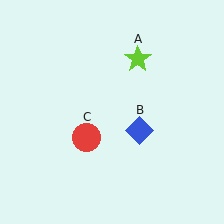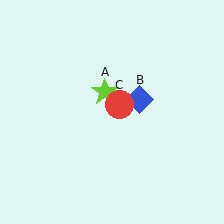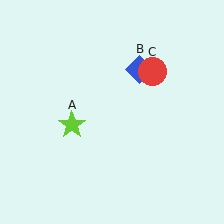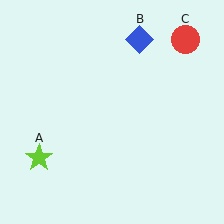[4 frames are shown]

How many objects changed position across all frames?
3 objects changed position: lime star (object A), blue diamond (object B), red circle (object C).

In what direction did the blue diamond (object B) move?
The blue diamond (object B) moved up.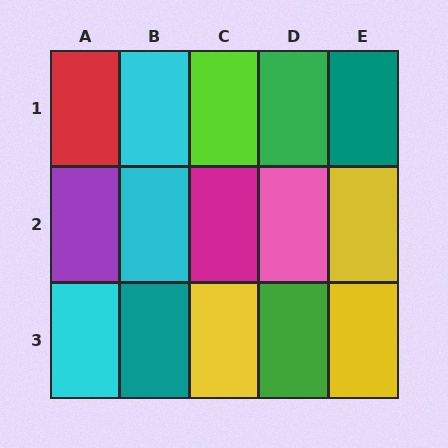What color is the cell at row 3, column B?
Teal.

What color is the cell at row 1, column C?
Lime.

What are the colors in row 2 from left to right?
Purple, cyan, magenta, pink, yellow.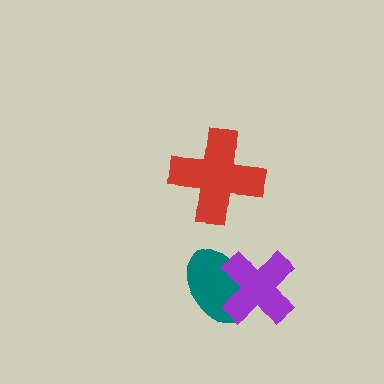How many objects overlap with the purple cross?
1 object overlaps with the purple cross.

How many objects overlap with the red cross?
0 objects overlap with the red cross.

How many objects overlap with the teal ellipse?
1 object overlaps with the teal ellipse.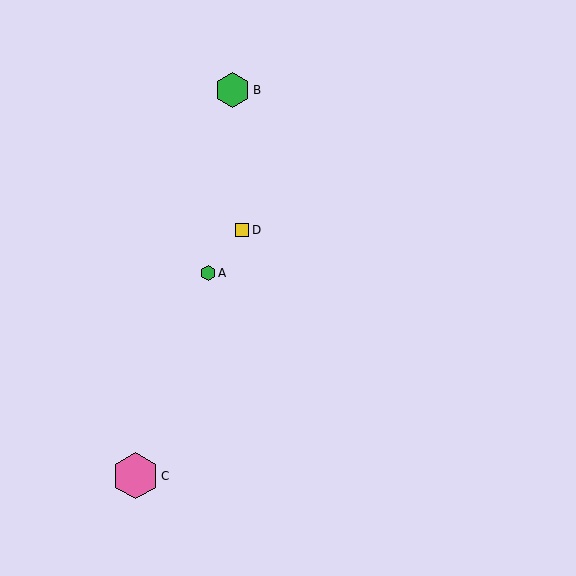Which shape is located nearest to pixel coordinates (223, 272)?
The green hexagon (labeled A) at (208, 273) is nearest to that location.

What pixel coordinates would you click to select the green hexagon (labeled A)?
Click at (208, 273) to select the green hexagon A.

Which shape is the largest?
The pink hexagon (labeled C) is the largest.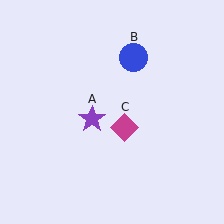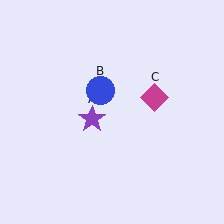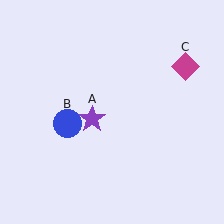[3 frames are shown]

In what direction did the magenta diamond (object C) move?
The magenta diamond (object C) moved up and to the right.